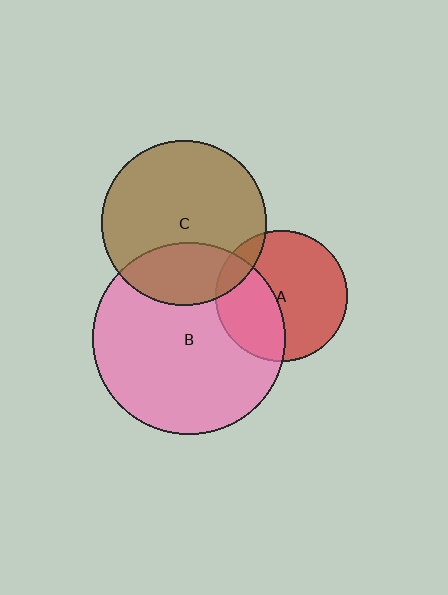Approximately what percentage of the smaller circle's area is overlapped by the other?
Approximately 10%.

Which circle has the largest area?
Circle B (pink).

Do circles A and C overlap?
Yes.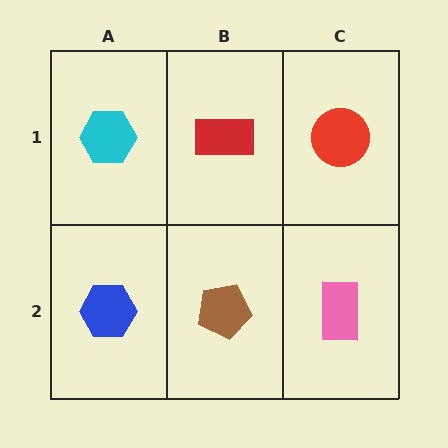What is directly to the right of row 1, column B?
A red circle.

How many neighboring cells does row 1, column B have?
3.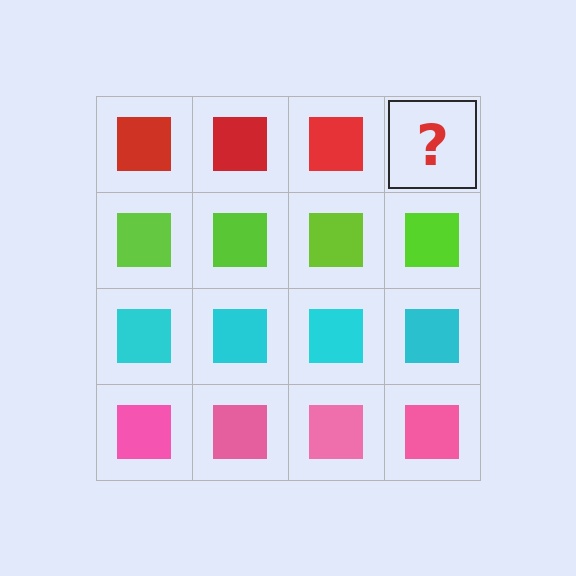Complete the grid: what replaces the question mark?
The question mark should be replaced with a red square.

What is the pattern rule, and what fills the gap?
The rule is that each row has a consistent color. The gap should be filled with a red square.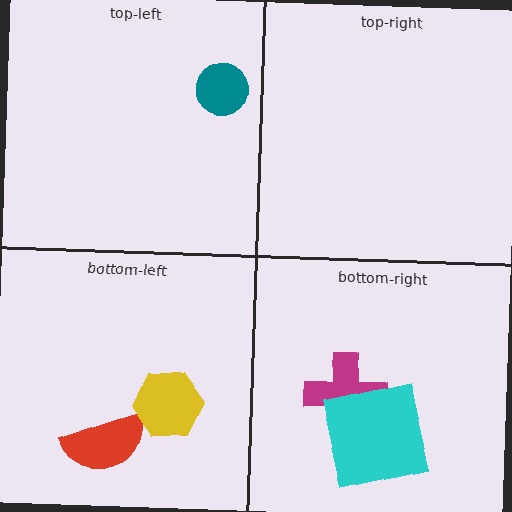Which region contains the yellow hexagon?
The bottom-left region.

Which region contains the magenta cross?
The bottom-right region.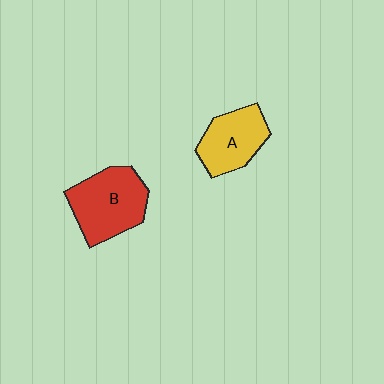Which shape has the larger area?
Shape B (red).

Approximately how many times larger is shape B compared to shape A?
Approximately 1.3 times.